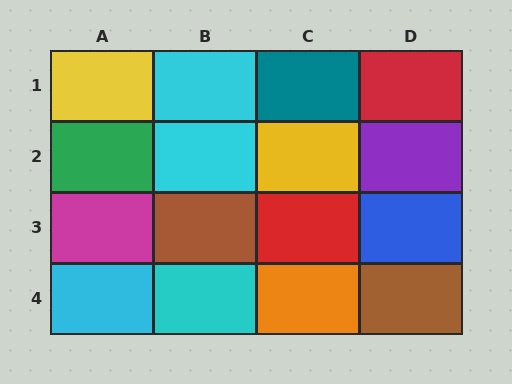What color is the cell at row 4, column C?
Orange.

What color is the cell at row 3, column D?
Blue.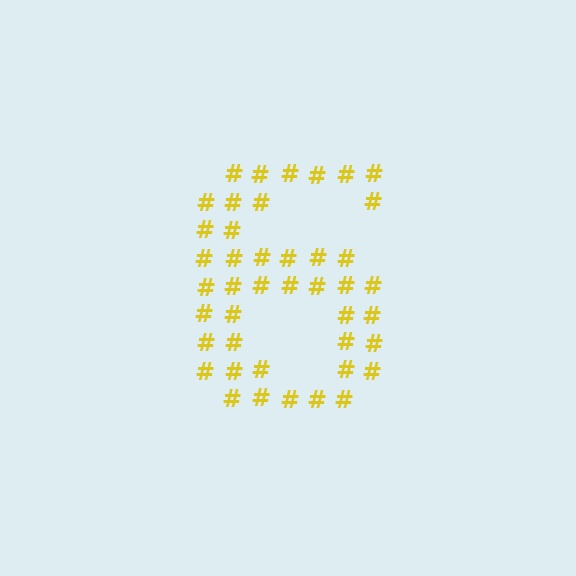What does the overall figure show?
The overall figure shows the digit 6.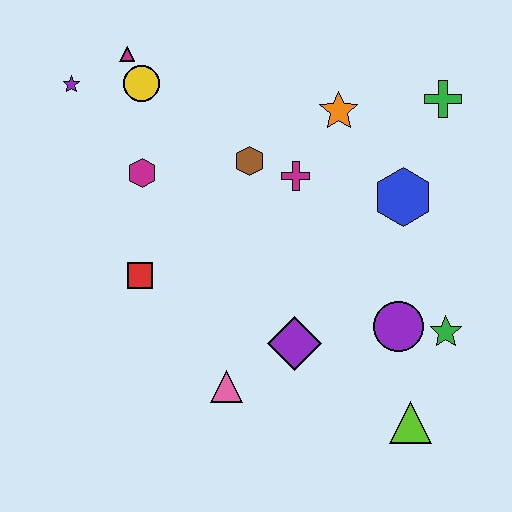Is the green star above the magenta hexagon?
No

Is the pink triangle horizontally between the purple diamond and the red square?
Yes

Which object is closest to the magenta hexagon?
The yellow circle is closest to the magenta hexagon.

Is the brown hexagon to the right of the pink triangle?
Yes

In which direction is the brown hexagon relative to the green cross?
The brown hexagon is to the left of the green cross.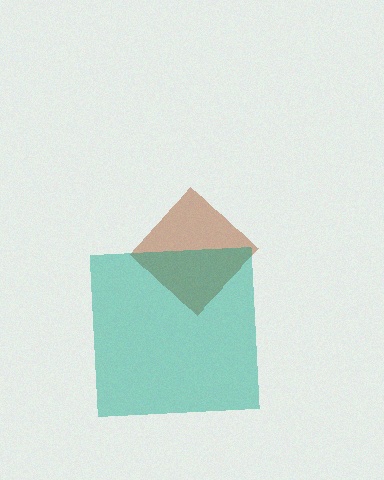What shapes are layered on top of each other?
The layered shapes are: a brown diamond, a teal square.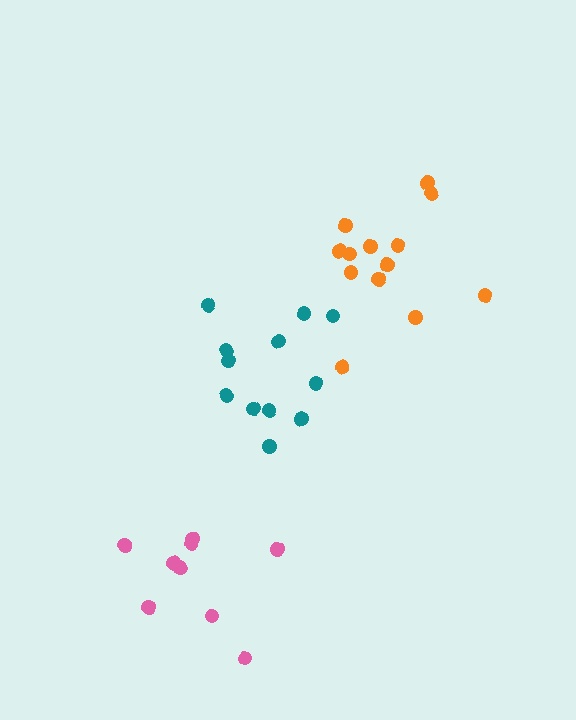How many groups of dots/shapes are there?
There are 3 groups.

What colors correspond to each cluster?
The clusters are colored: orange, pink, teal.